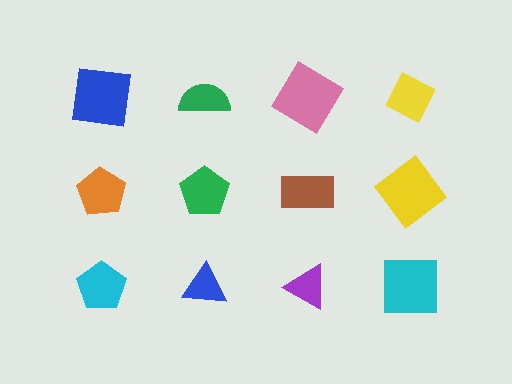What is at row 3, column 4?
A cyan square.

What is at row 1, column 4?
A yellow diamond.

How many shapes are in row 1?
4 shapes.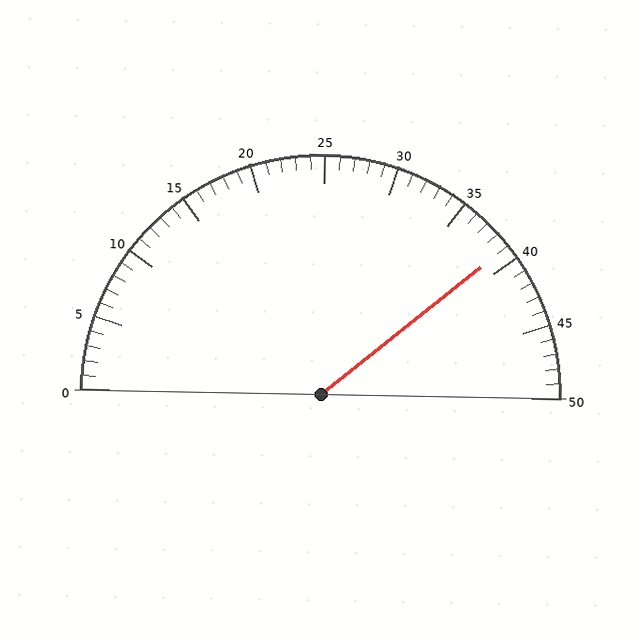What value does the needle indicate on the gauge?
The needle indicates approximately 39.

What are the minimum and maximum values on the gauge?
The gauge ranges from 0 to 50.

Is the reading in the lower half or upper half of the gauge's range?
The reading is in the upper half of the range (0 to 50).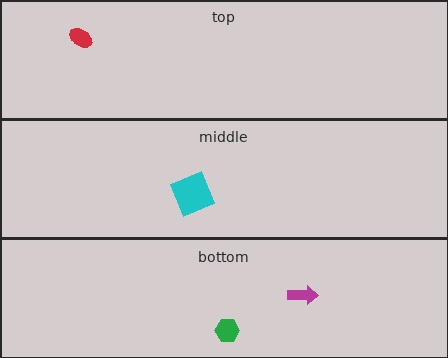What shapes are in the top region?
The red ellipse.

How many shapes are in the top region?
1.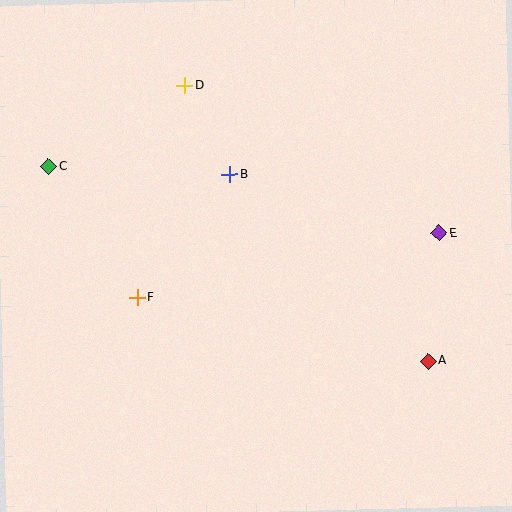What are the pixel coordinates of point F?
Point F is at (137, 297).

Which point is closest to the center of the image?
Point B at (230, 175) is closest to the center.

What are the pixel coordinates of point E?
Point E is at (439, 233).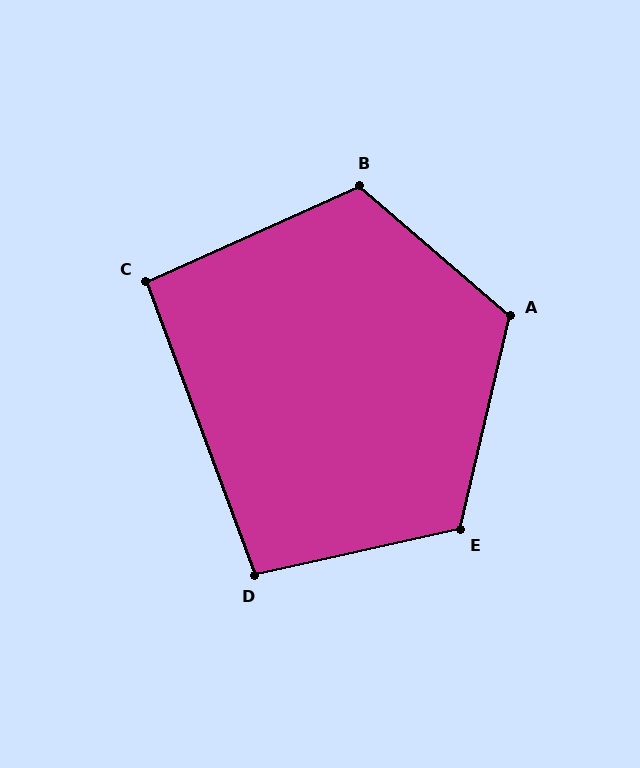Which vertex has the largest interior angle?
A, at approximately 118 degrees.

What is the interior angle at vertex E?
Approximately 116 degrees (obtuse).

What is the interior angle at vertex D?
Approximately 98 degrees (obtuse).